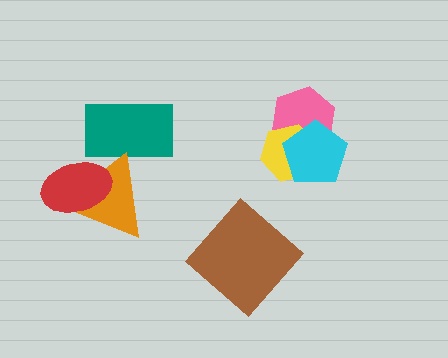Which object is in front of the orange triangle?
The red ellipse is in front of the orange triangle.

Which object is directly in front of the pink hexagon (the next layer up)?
The yellow hexagon is directly in front of the pink hexagon.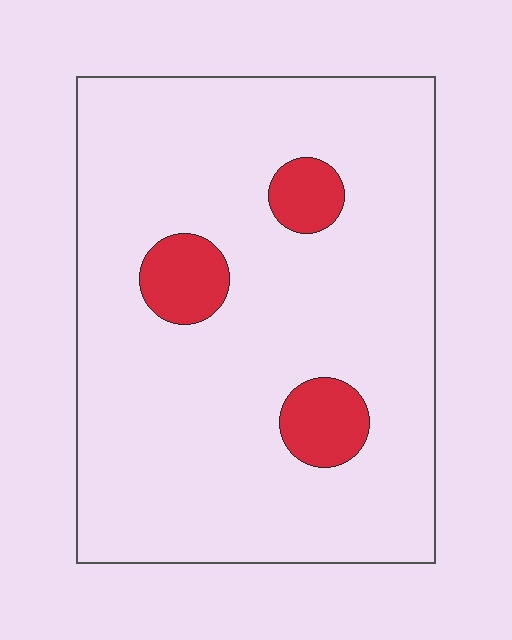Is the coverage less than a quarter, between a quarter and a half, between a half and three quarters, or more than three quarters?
Less than a quarter.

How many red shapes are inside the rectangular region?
3.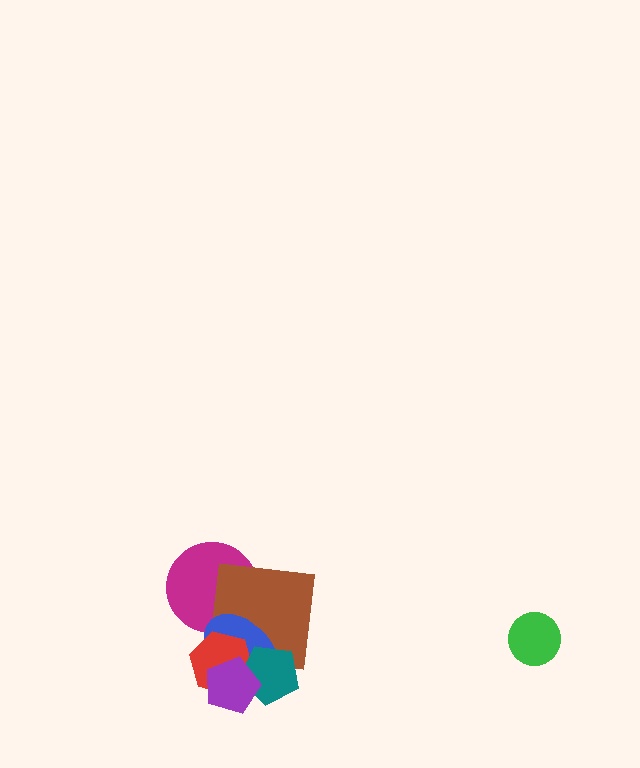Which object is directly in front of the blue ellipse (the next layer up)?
The red hexagon is directly in front of the blue ellipse.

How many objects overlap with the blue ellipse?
5 objects overlap with the blue ellipse.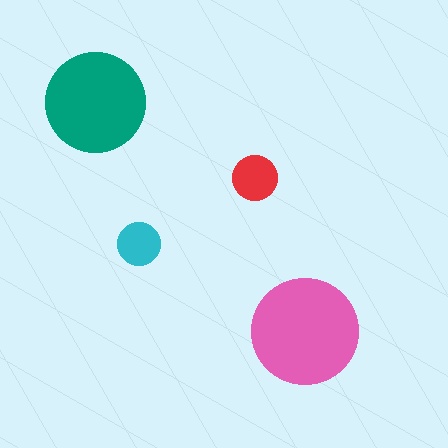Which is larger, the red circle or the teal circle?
The teal one.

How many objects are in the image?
There are 4 objects in the image.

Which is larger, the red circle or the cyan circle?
The red one.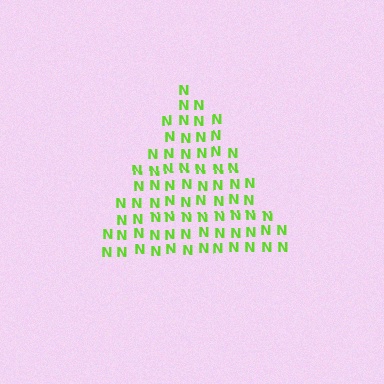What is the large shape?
The large shape is a triangle.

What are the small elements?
The small elements are letter N's.